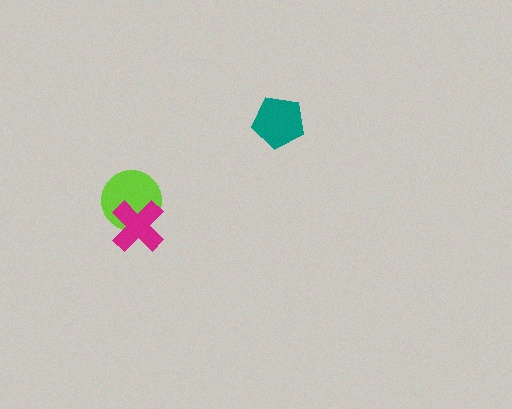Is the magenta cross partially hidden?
No, no other shape covers it.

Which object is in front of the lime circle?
The magenta cross is in front of the lime circle.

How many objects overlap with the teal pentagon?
0 objects overlap with the teal pentagon.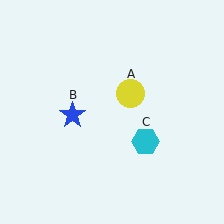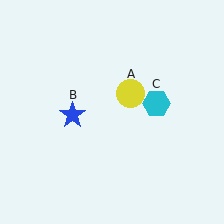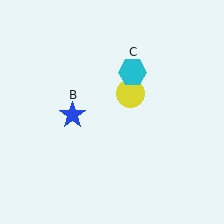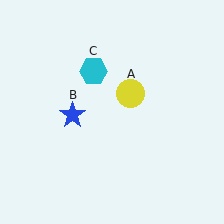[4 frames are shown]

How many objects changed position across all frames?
1 object changed position: cyan hexagon (object C).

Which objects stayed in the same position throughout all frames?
Yellow circle (object A) and blue star (object B) remained stationary.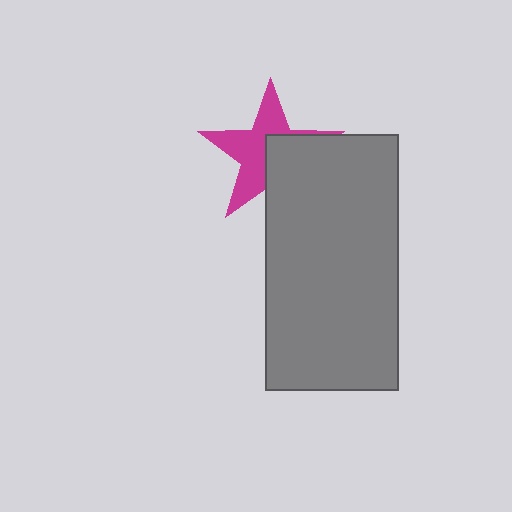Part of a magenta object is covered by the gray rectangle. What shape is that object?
It is a star.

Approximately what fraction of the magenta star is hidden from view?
Roughly 44% of the magenta star is hidden behind the gray rectangle.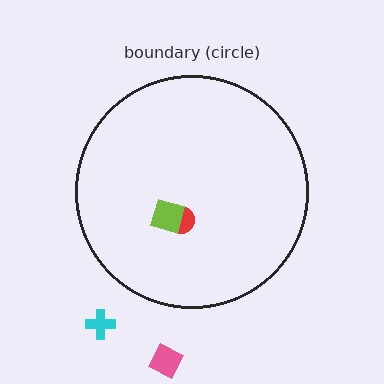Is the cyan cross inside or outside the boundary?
Outside.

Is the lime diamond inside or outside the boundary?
Inside.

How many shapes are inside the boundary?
2 inside, 2 outside.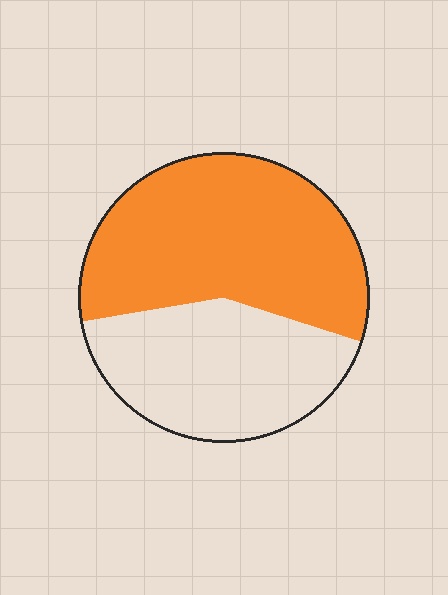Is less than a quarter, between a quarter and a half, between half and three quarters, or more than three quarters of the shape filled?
Between half and three quarters.